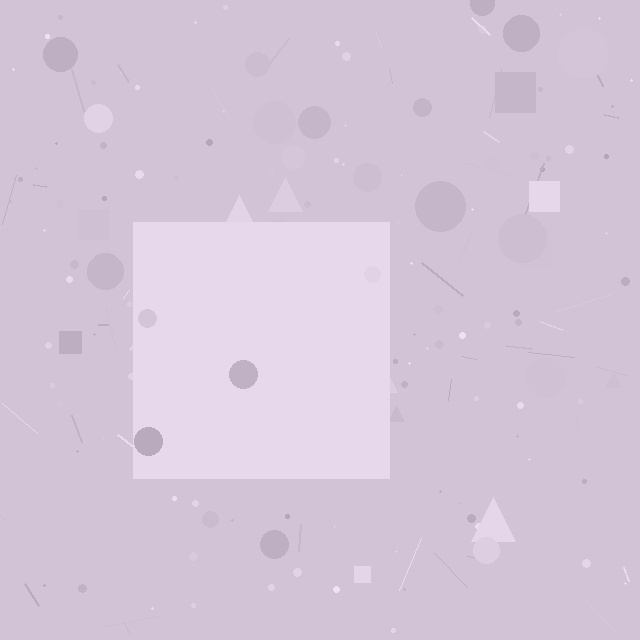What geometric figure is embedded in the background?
A square is embedded in the background.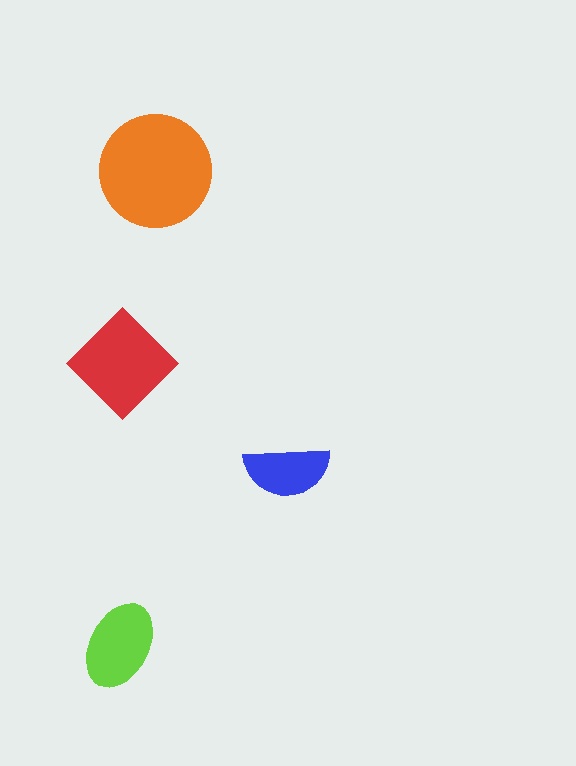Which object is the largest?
The orange circle.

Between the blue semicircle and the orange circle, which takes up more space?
The orange circle.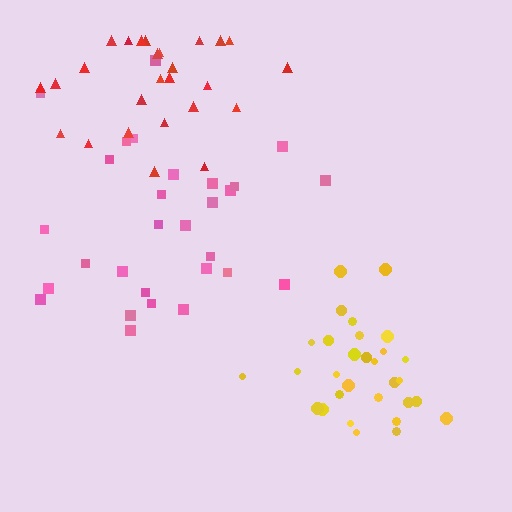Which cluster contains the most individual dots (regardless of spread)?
Yellow (30).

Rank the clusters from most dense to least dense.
yellow, red, pink.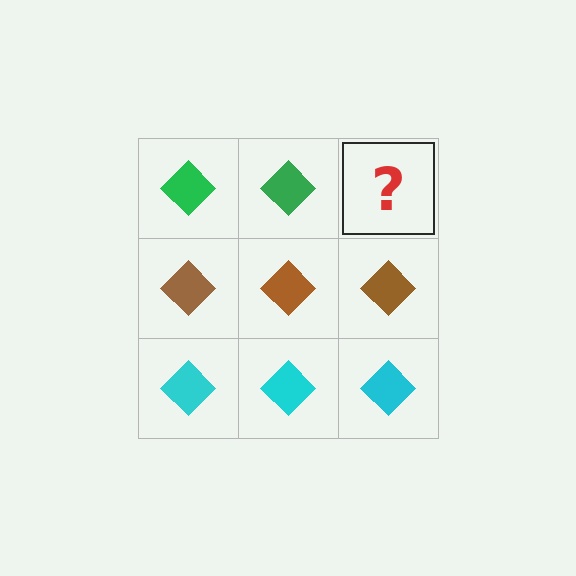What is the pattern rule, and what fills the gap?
The rule is that each row has a consistent color. The gap should be filled with a green diamond.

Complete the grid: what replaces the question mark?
The question mark should be replaced with a green diamond.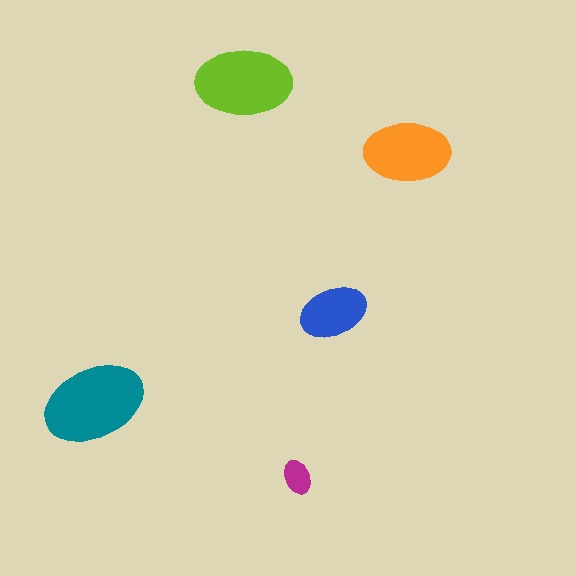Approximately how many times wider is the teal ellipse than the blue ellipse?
About 1.5 times wider.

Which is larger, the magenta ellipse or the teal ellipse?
The teal one.